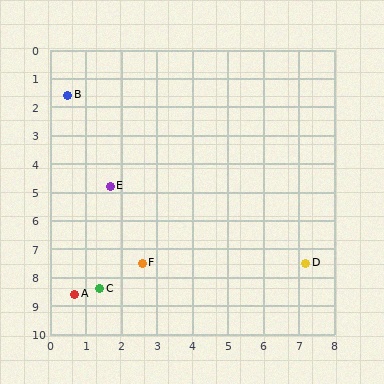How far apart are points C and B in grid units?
Points C and B are about 6.9 grid units apart.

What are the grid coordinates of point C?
Point C is at approximately (1.4, 8.4).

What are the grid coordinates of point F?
Point F is at approximately (2.6, 7.5).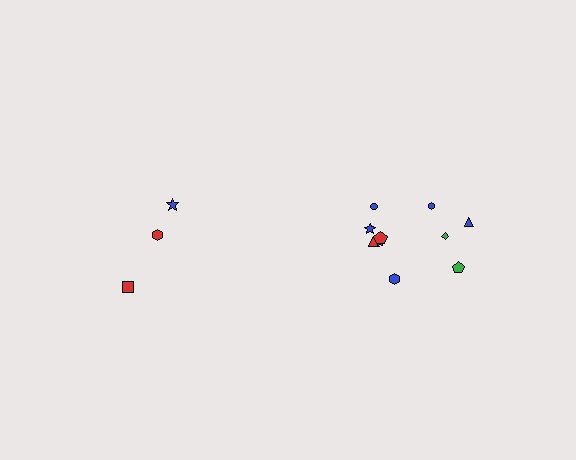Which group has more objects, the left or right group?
The right group.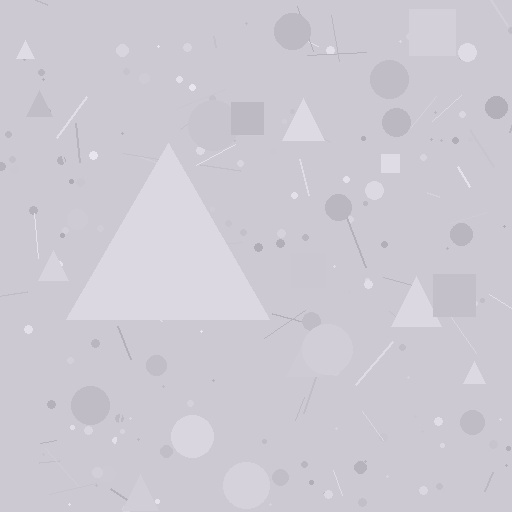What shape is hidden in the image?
A triangle is hidden in the image.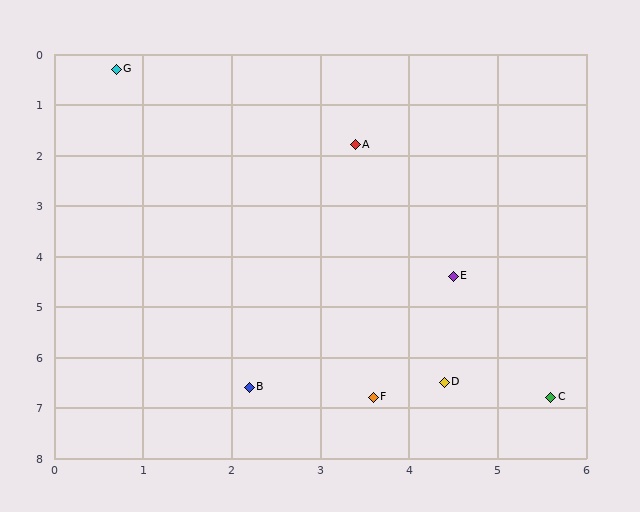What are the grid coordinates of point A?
Point A is at approximately (3.4, 1.8).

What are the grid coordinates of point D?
Point D is at approximately (4.4, 6.5).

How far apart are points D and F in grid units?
Points D and F are about 0.9 grid units apart.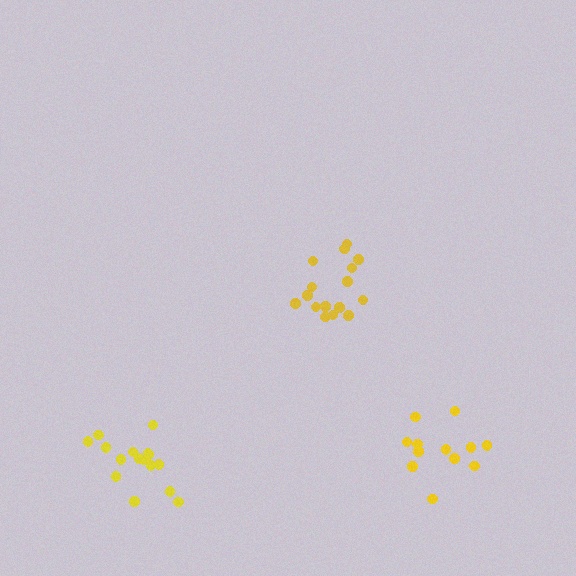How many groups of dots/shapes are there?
There are 3 groups.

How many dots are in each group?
Group 1: 16 dots, Group 2: 12 dots, Group 3: 16 dots (44 total).